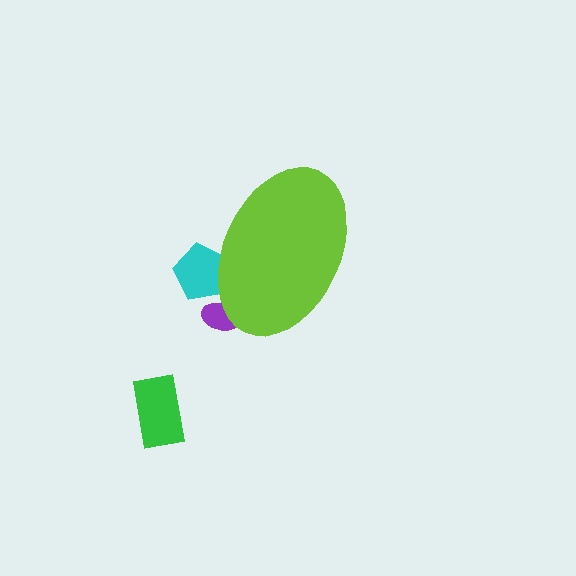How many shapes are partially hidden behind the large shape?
2 shapes are partially hidden.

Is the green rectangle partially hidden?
No, the green rectangle is fully visible.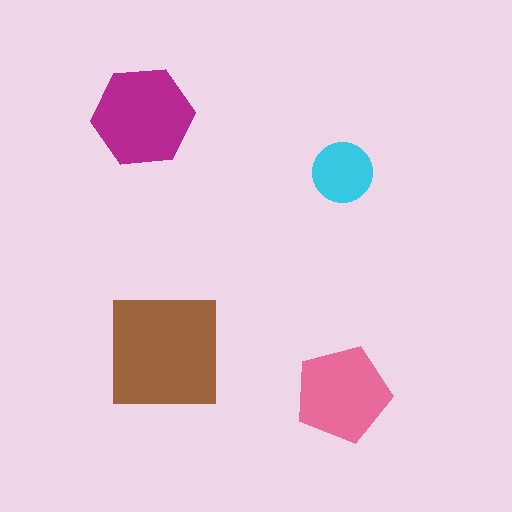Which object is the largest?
The brown square.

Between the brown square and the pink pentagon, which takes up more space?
The brown square.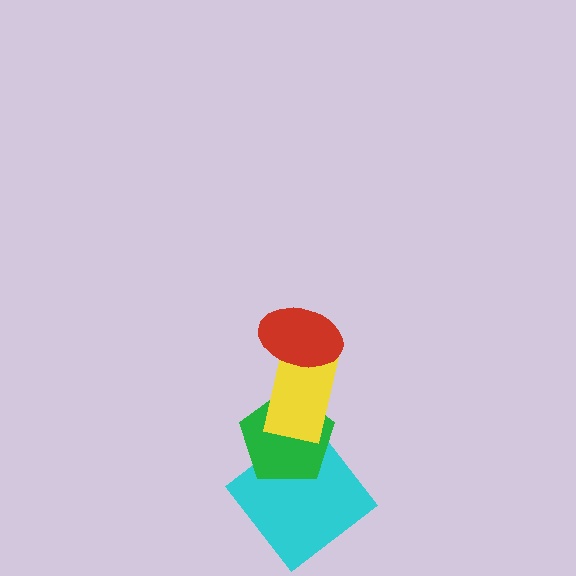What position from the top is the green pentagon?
The green pentagon is 3rd from the top.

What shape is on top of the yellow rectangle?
The red ellipse is on top of the yellow rectangle.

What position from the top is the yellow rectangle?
The yellow rectangle is 2nd from the top.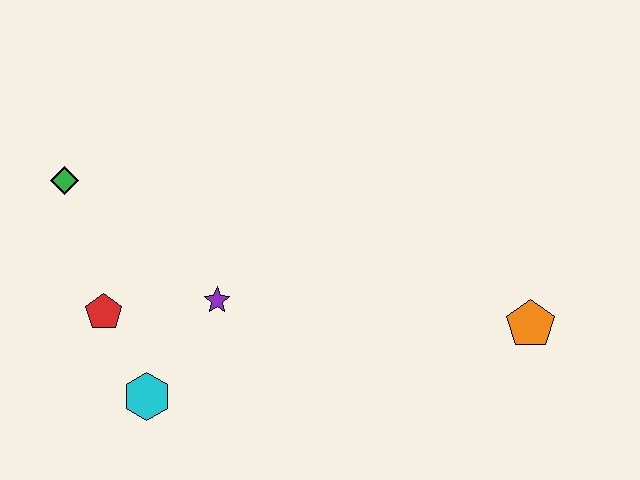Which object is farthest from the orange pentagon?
The green diamond is farthest from the orange pentagon.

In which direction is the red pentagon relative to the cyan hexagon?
The red pentagon is above the cyan hexagon.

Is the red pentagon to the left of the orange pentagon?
Yes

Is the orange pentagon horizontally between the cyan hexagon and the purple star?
No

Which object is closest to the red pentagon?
The cyan hexagon is closest to the red pentagon.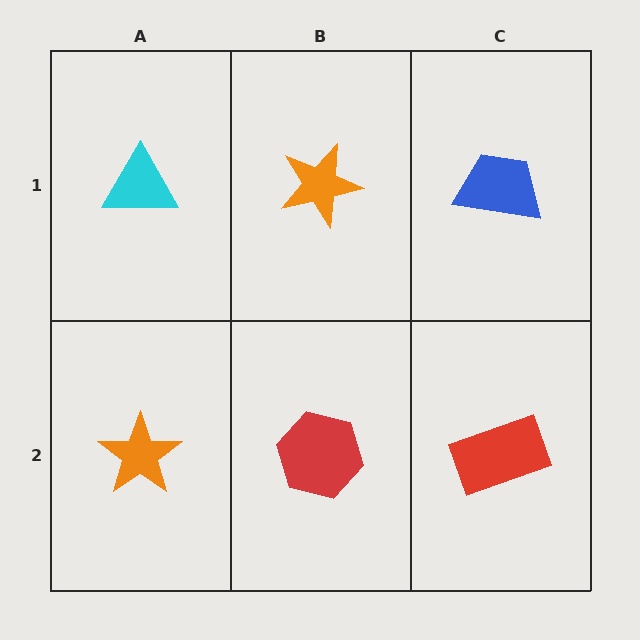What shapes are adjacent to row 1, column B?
A red hexagon (row 2, column B), a cyan triangle (row 1, column A), a blue trapezoid (row 1, column C).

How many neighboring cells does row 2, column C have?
2.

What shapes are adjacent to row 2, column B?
An orange star (row 1, column B), an orange star (row 2, column A), a red rectangle (row 2, column C).